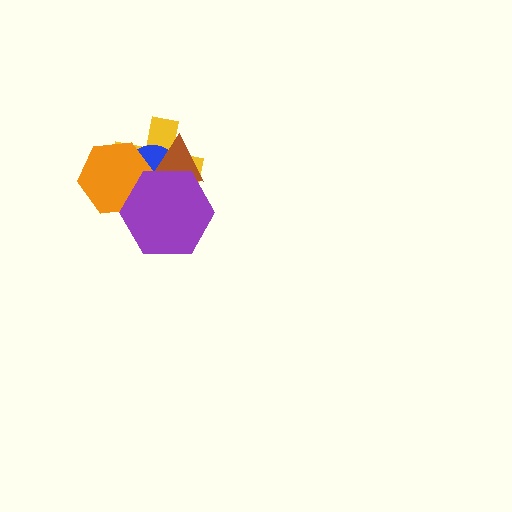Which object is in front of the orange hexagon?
The purple hexagon is in front of the orange hexagon.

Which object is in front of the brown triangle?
The purple hexagon is in front of the brown triangle.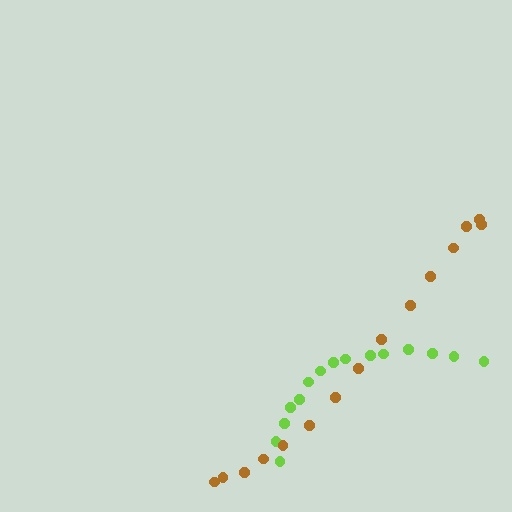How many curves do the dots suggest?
There are 2 distinct paths.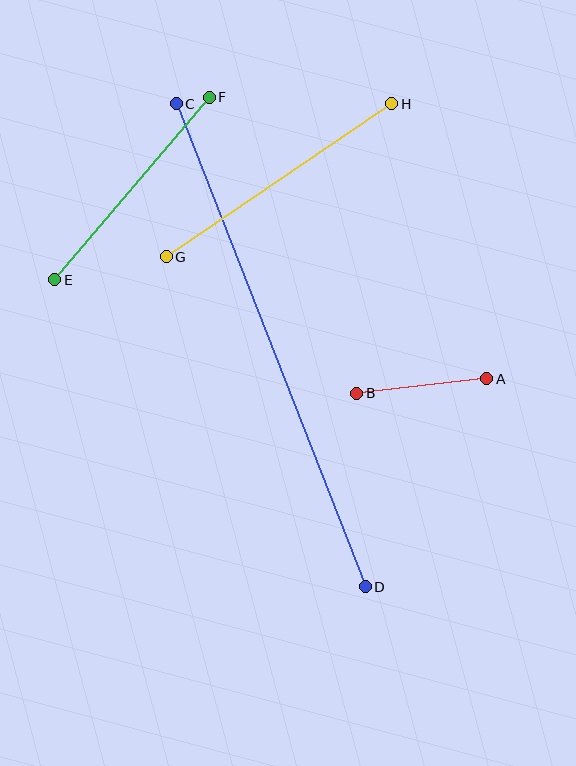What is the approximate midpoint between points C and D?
The midpoint is at approximately (271, 345) pixels.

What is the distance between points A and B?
The distance is approximately 131 pixels.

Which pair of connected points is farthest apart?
Points C and D are farthest apart.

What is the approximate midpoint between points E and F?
The midpoint is at approximately (132, 188) pixels.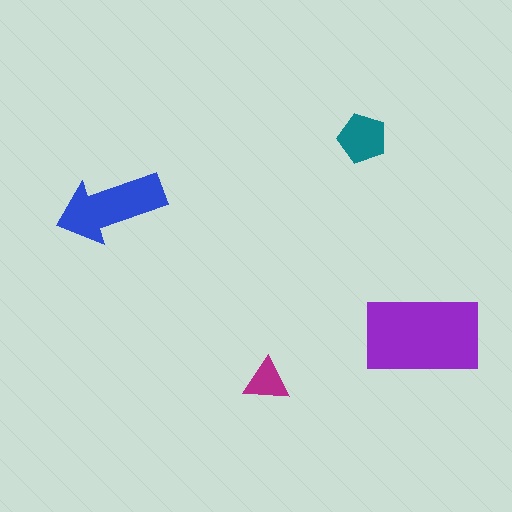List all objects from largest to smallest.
The purple rectangle, the blue arrow, the teal pentagon, the magenta triangle.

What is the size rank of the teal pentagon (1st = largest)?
3rd.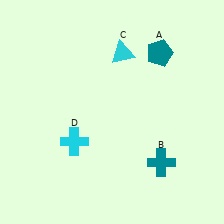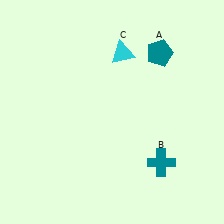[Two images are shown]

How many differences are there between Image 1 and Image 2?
There is 1 difference between the two images.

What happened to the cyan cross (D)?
The cyan cross (D) was removed in Image 2. It was in the bottom-left area of Image 1.